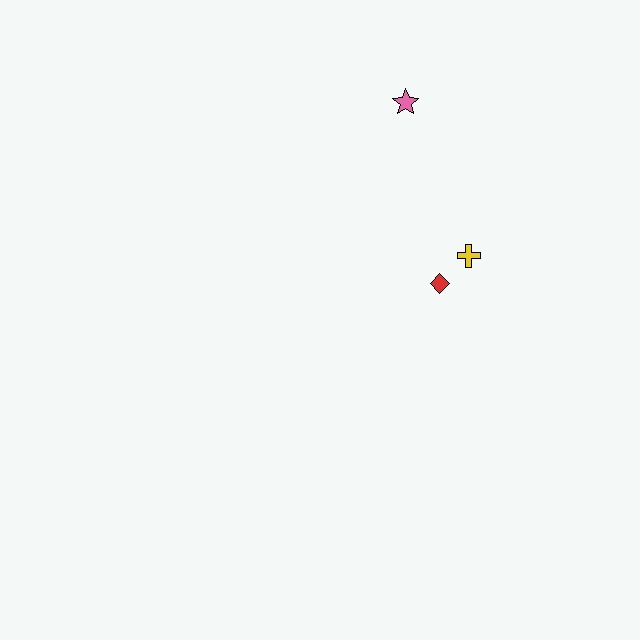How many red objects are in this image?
There is 1 red object.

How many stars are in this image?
There is 1 star.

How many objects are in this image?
There are 3 objects.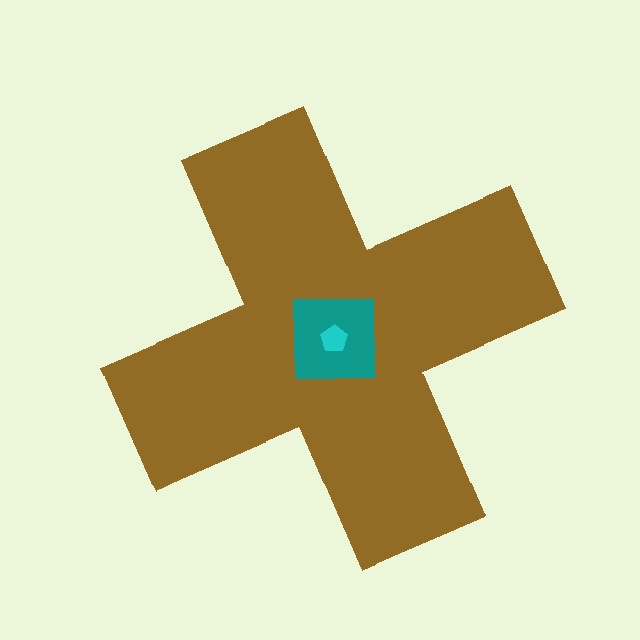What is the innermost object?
The cyan pentagon.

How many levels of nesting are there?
3.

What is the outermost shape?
The brown cross.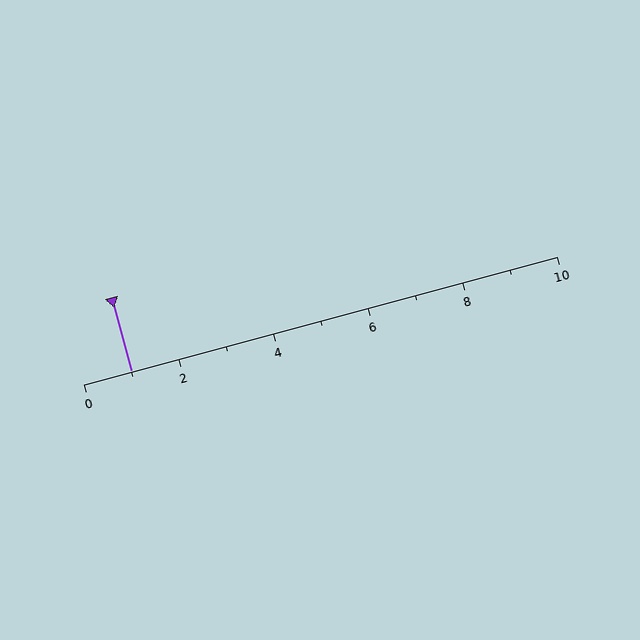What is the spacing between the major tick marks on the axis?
The major ticks are spaced 2 apart.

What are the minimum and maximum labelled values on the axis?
The axis runs from 0 to 10.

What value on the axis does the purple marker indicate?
The marker indicates approximately 1.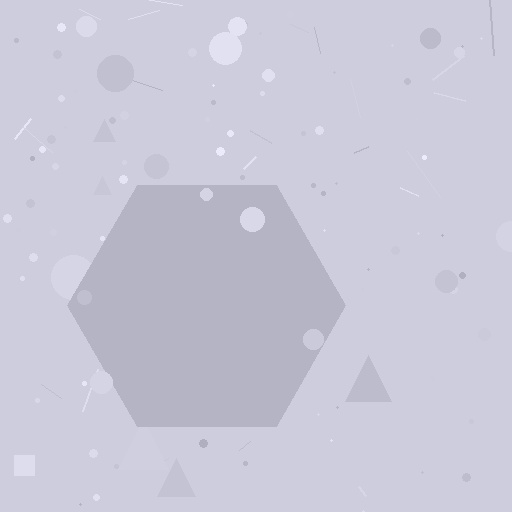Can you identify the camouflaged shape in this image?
The camouflaged shape is a hexagon.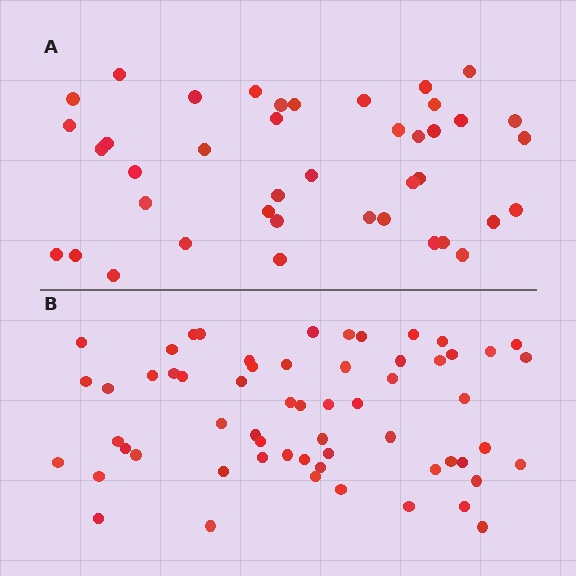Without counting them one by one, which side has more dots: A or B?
Region B (the bottom region) has more dots.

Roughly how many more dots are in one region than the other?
Region B has approximately 20 more dots than region A.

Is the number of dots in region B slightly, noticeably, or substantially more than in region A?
Region B has substantially more. The ratio is roughly 1.5 to 1.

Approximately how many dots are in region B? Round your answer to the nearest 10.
About 60 dots.